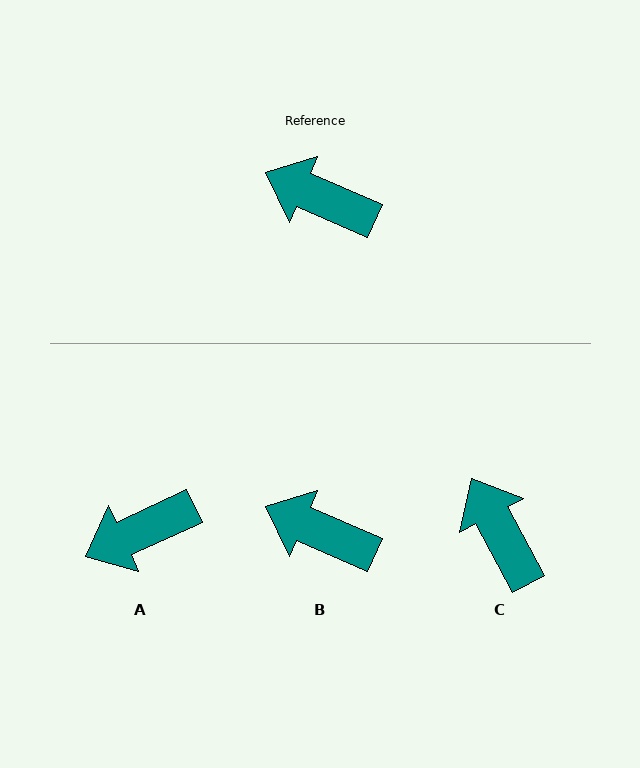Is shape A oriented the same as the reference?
No, it is off by about 49 degrees.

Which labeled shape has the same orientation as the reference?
B.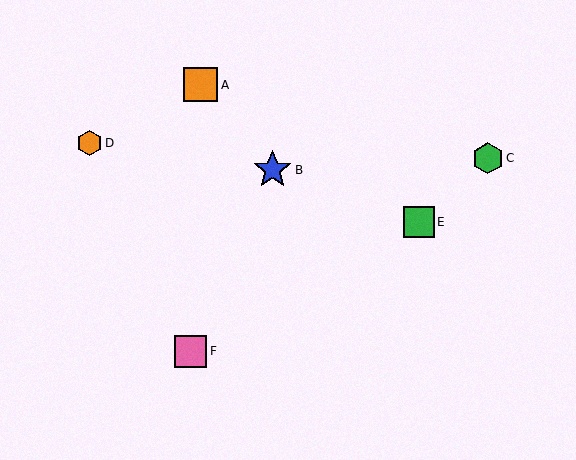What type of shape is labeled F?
Shape F is a pink square.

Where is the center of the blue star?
The center of the blue star is at (272, 170).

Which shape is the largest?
The blue star (labeled B) is the largest.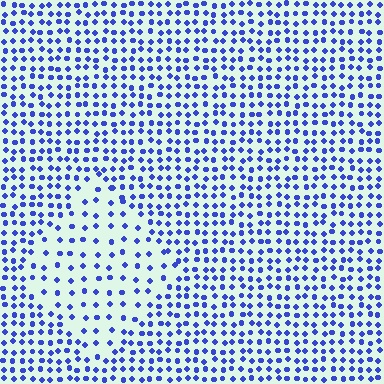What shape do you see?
I see a diamond.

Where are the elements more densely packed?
The elements are more densely packed outside the diamond boundary.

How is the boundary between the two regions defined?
The boundary is defined by a change in element density (approximately 2.0x ratio). All elements are the same color, size, and shape.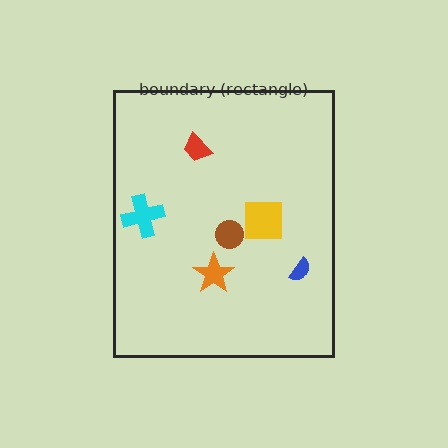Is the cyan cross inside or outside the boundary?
Inside.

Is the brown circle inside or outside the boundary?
Inside.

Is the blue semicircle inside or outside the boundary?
Inside.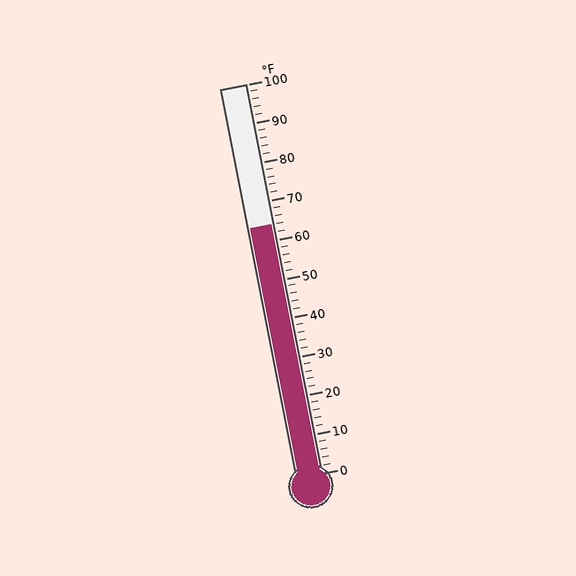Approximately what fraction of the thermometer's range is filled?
The thermometer is filled to approximately 65% of its range.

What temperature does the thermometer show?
The thermometer shows approximately 64°F.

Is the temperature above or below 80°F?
The temperature is below 80°F.